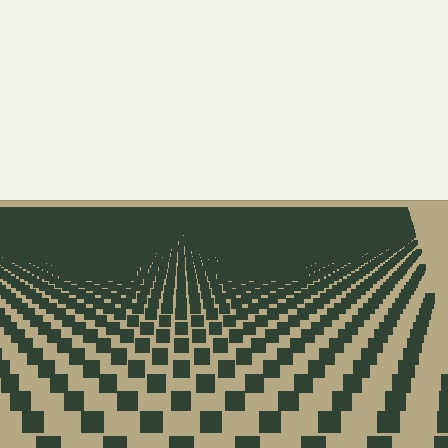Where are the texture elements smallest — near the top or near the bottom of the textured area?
Near the top.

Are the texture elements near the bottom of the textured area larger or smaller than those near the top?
Larger. Near the bottom, elements are closer to the viewer and appear at a bigger on-screen size.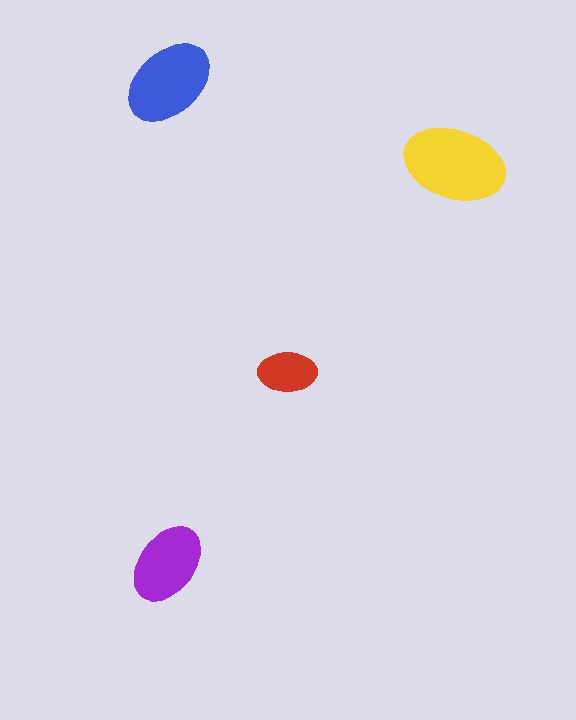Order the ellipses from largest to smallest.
the yellow one, the blue one, the purple one, the red one.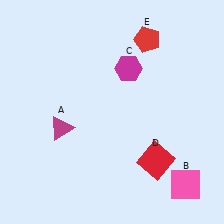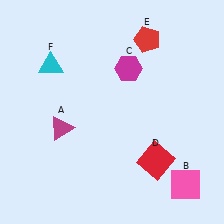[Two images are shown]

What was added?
A cyan triangle (F) was added in Image 2.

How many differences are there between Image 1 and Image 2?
There is 1 difference between the two images.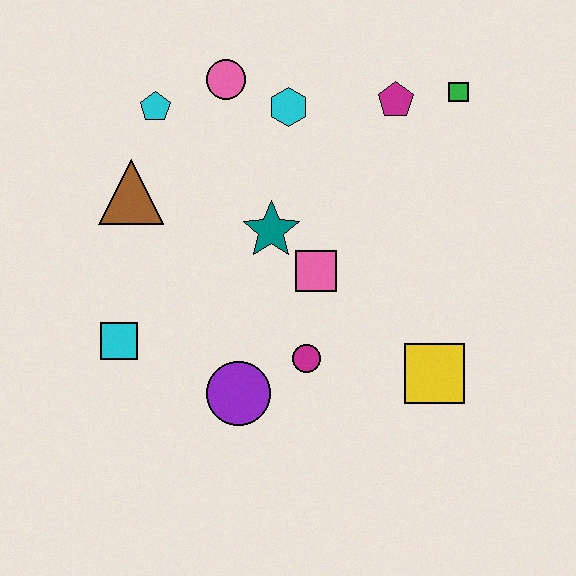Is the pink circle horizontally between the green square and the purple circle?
No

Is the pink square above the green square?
No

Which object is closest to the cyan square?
The purple circle is closest to the cyan square.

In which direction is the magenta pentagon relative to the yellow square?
The magenta pentagon is above the yellow square.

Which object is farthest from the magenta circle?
The green square is farthest from the magenta circle.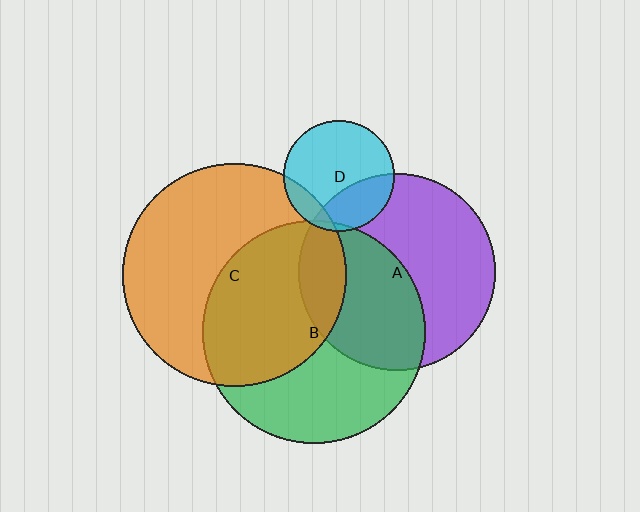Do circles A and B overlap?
Yes.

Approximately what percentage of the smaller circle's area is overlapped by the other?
Approximately 45%.